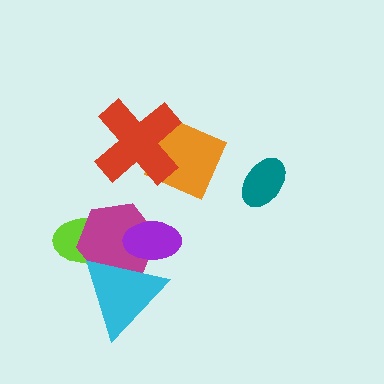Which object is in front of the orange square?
The red cross is in front of the orange square.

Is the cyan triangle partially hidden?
Yes, it is partially covered by another shape.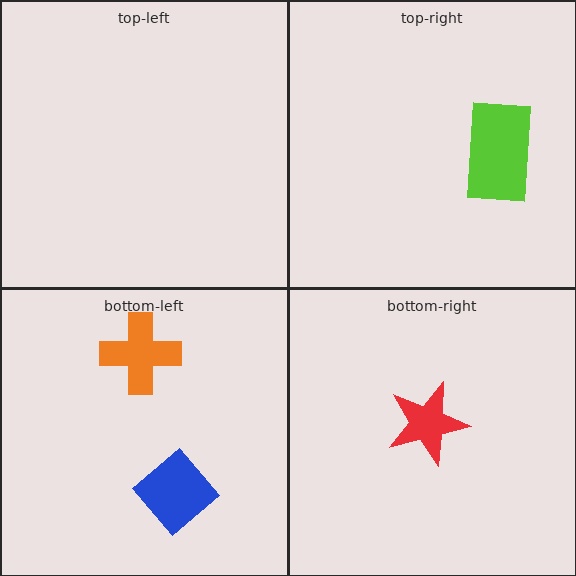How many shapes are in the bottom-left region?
2.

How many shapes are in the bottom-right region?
1.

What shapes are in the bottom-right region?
The red star.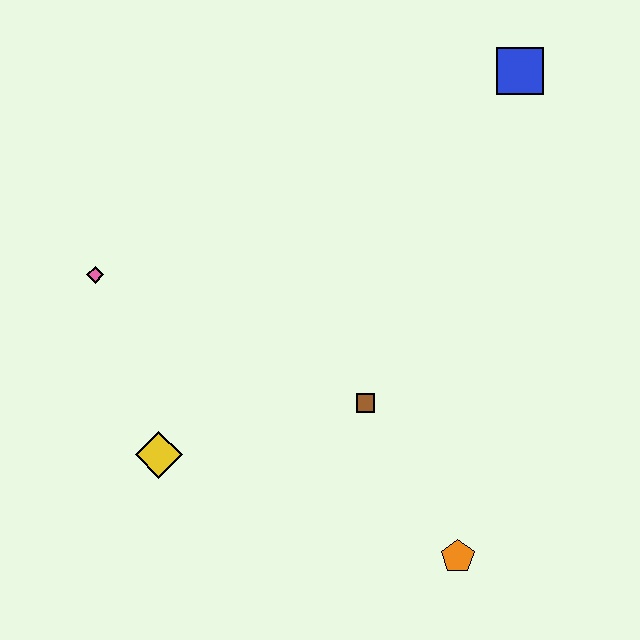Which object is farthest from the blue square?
The yellow diamond is farthest from the blue square.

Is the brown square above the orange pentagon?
Yes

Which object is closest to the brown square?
The orange pentagon is closest to the brown square.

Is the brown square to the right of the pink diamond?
Yes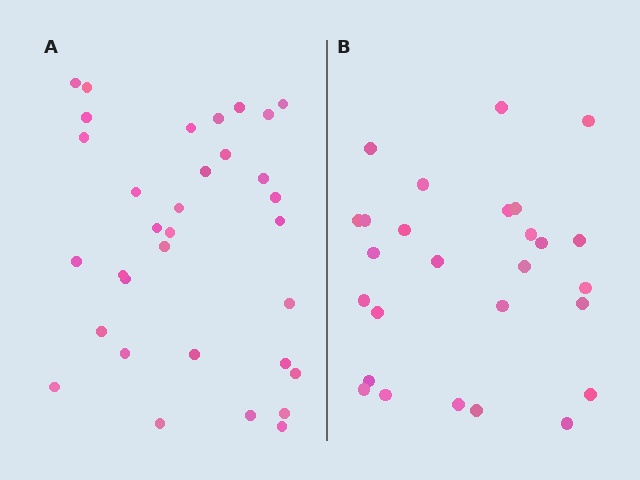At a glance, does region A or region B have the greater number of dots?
Region A (the left region) has more dots.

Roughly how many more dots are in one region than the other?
Region A has about 6 more dots than region B.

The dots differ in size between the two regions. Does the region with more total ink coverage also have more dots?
No. Region B has more total ink coverage because its dots are larger, but region A actually contains more individual dots. Total area can be misleading — the number of items is what matters here.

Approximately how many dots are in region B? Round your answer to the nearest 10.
About 30 dots. (The exact count is 27, which rounds to 30.)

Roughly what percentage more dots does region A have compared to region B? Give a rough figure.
About 20% more.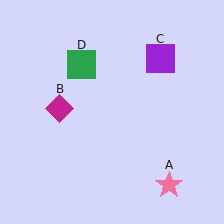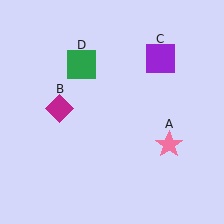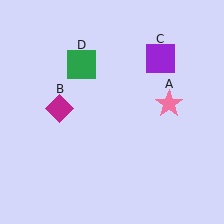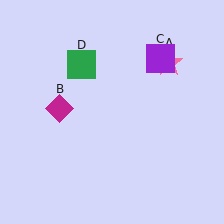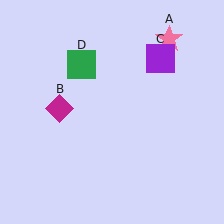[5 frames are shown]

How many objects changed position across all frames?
1 object changed position: pink star (object A).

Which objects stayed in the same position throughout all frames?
Magenta diamond (object B) and purple square (object C) and green square (object D) remained stationary.